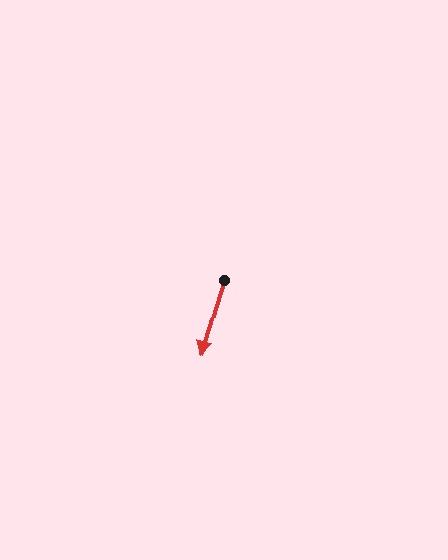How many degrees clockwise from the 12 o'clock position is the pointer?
Approximately 197 degrees.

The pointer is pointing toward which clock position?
Roughly 7 o'clock.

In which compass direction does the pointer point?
South.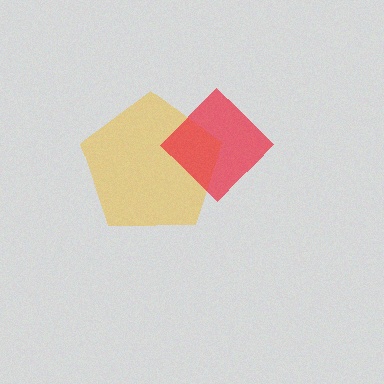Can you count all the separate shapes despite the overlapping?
Yes, there are 2 separate shapes.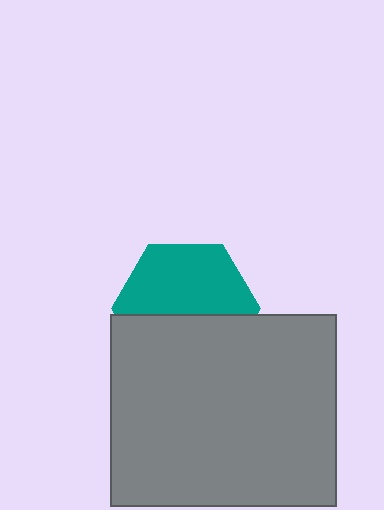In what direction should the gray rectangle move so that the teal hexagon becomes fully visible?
The gray rectangle should move down. That is the shortest direction to clear the overlap and leave the teal hexagon fully visible.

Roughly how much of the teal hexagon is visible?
About half of it is visible (roughly 55%).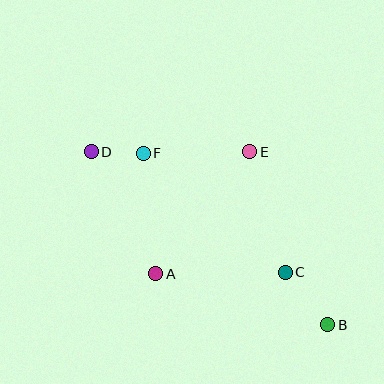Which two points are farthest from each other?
Points B and D are farthest from each other.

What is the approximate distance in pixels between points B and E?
The distance between B and E is approximately 190 pixels.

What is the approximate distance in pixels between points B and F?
The distance between B and F is approximately 252 pixels.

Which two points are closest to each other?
Points D and F are closest to each other.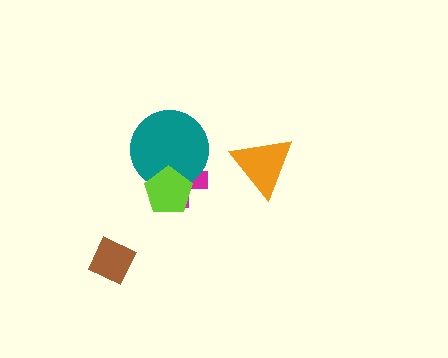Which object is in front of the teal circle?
The lime pentagon is in front of the teal circle.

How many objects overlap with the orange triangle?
0 objects overlap with the orange triangle.